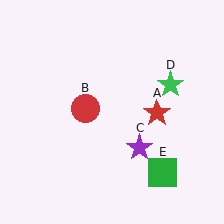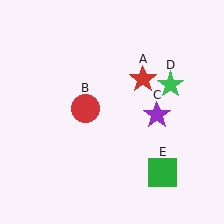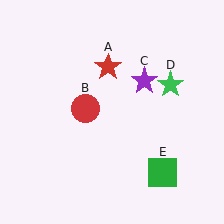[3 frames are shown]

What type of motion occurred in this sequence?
The red star (object A), purple star (object C) rotated counterclockwise around the center of the scene.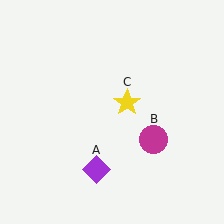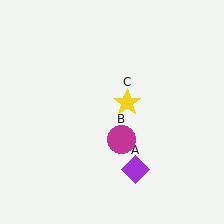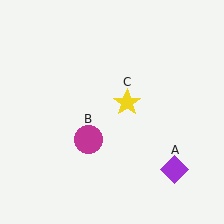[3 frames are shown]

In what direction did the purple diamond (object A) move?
The purple diamond (object A) moved right.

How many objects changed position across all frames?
2 objects changed position: purple diamond (object A), magenta circle (object B).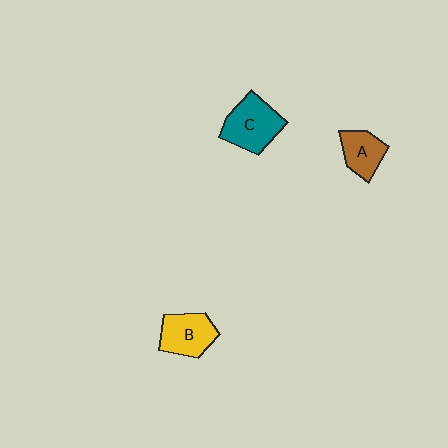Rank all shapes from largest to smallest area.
From largest to smallest: C (teal), B (yellow), A (brown).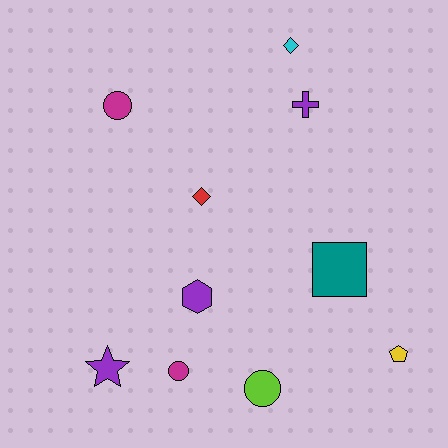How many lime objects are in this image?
There is 1 lime object.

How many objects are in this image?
There are 10 objects.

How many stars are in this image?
There is 1 star.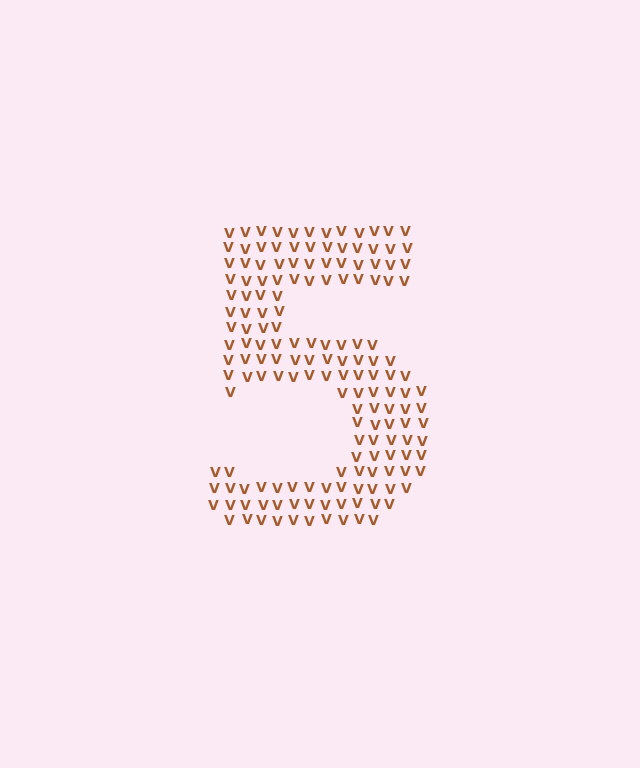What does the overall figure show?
The overall figure shows the digit 5.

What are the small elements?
The small elements are letter V's.